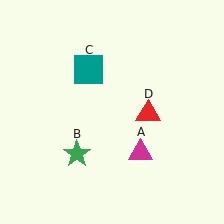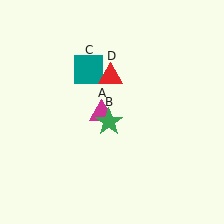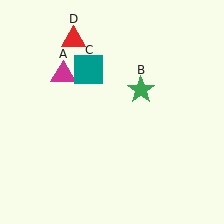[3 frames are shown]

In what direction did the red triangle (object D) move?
The red triangle (object D) moved up and to the left.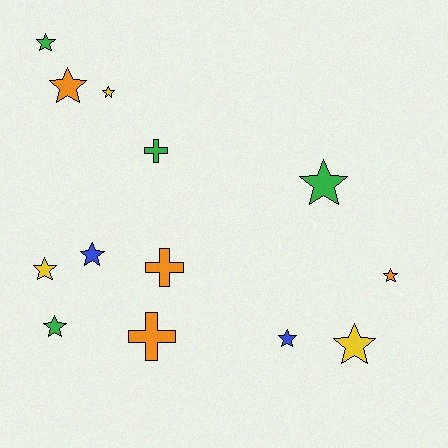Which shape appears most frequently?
Star, with 10 objects.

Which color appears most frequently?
Orange, with 4 objects.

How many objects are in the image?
There are 13 objects.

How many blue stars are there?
There are 2 blue stars.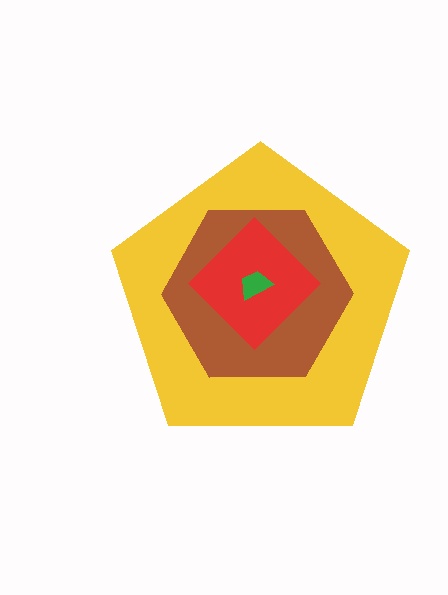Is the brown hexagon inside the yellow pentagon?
Yes.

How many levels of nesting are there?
4.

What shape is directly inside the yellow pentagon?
The brown hexagon.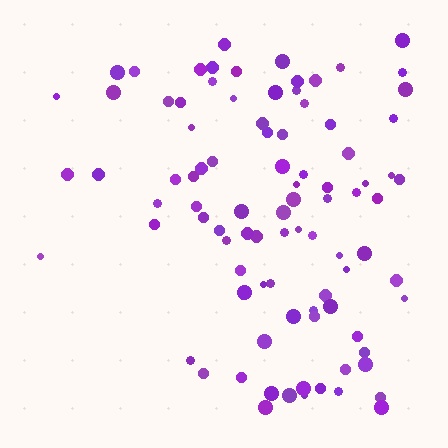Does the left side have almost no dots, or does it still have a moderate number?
Still a moderate number, just noticeably fewer than the right.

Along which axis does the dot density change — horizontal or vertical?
Horizontal.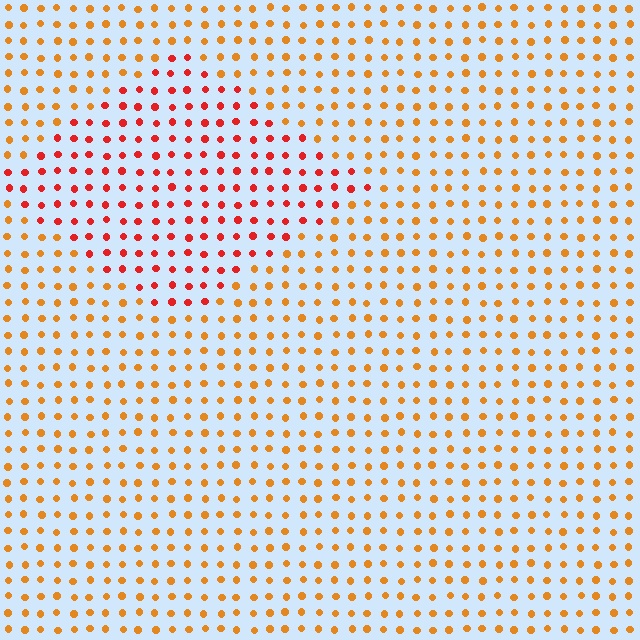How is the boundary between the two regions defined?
The boundary is defined purely by a slight shift in hue (about 33 degrees). Spacing, size, and orientation are identical on both sides.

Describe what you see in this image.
The image is filled with small orange elements in a uniform arrangement. A diamond-shaped region is visible where the elements are tinted to a slightly different hue, forming a subtle color boundary.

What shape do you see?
I see a diamond.